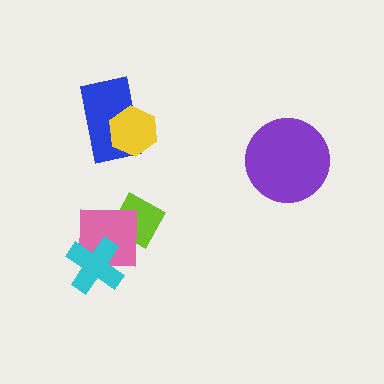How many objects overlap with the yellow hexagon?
1 object overlaps with the yellow hexagon.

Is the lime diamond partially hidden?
Yes, it is partially covered by another shape.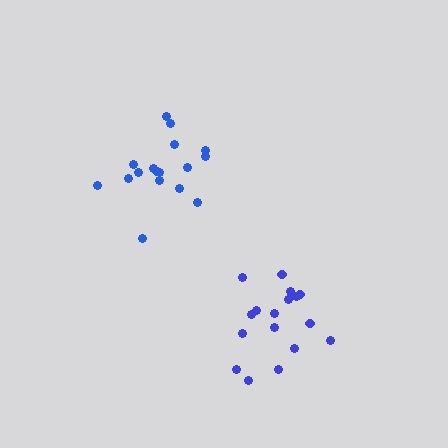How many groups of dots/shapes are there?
There are 2 groups.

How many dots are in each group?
Group 1: 17 dots, Group 2: 17 dots (34 total).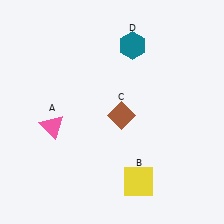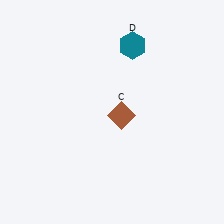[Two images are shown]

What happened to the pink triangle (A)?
The pink triangle (A) was removed in Image 2. It was in the bottom-left area of Image 1.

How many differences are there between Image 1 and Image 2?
There are 2 differences between the two images.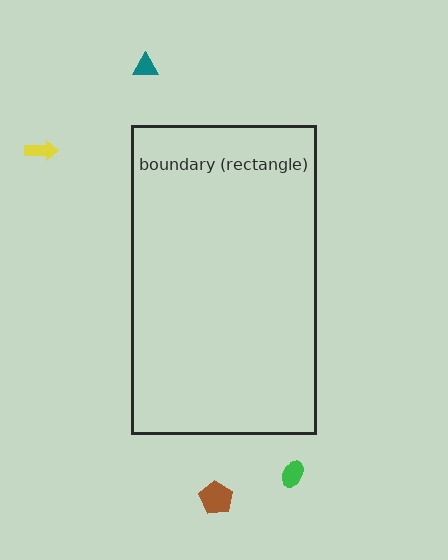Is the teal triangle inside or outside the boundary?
Outside.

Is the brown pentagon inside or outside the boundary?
Outside.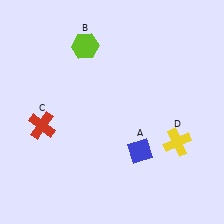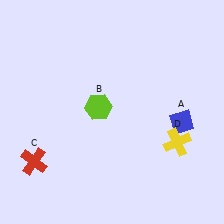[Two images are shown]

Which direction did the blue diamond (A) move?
The blue diamond (A) moved right.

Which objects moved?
The objects that moved are: the blue diamond (A), the lime hexagon (B), the red cross (C).